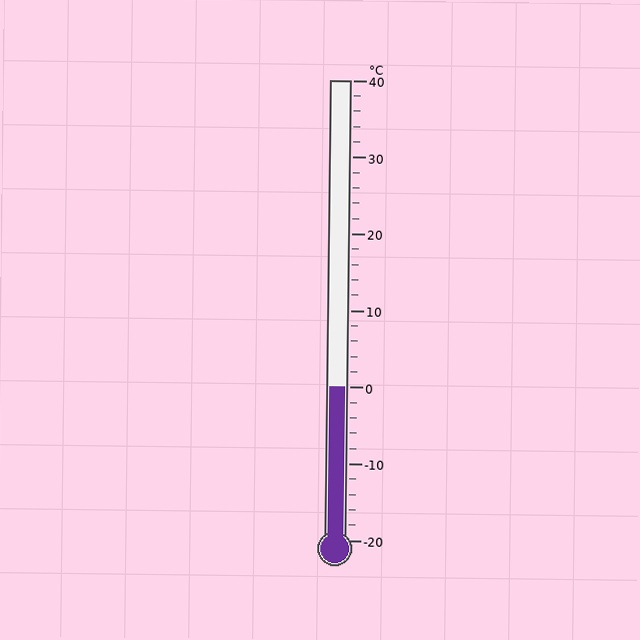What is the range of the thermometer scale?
The thermometer scale ranges from -20°C to 40°C.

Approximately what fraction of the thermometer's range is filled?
The thermometer is filled to approximately 35% of its range.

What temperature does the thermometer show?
The thermometer shows approximately 0°C.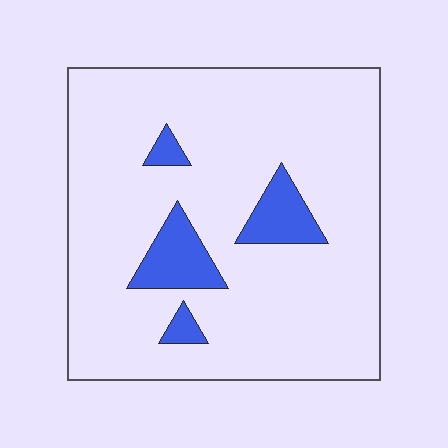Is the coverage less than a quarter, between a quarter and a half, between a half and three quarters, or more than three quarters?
Less than a quarter.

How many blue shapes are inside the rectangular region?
4.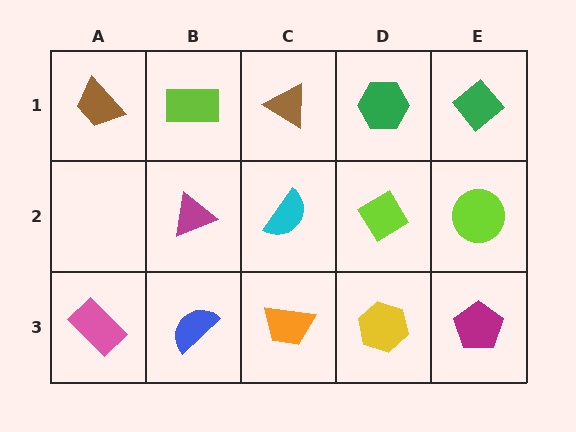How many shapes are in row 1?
5 shapes.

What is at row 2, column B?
A magenta triangle.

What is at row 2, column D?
A lime diamond.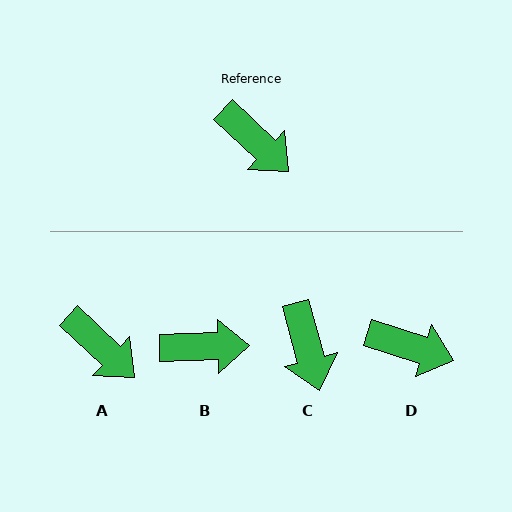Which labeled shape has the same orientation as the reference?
A.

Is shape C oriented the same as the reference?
No, it is off by about 32 degrees.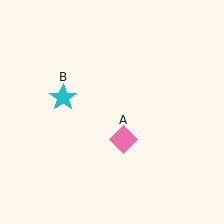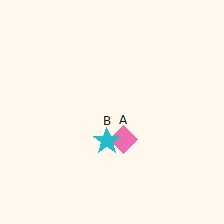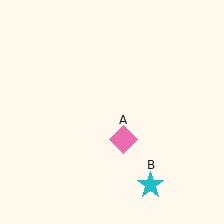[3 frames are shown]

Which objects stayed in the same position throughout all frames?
Pink diamond (object A) remained stationary.